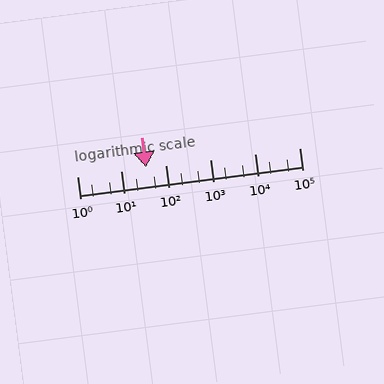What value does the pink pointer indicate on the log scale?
The pointer indicates approximately 36.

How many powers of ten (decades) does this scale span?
The scale spans 5 decades, from 1 to 100000.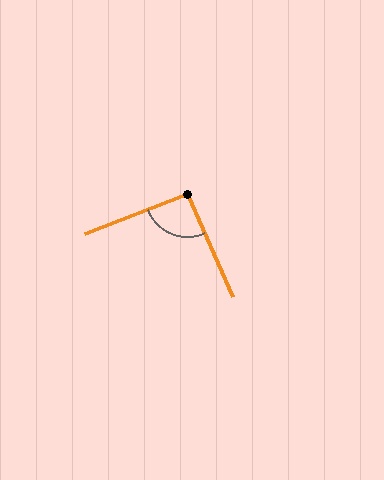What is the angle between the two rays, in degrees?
Approximately 93 degrees.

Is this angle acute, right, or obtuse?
It is approximately a right angle.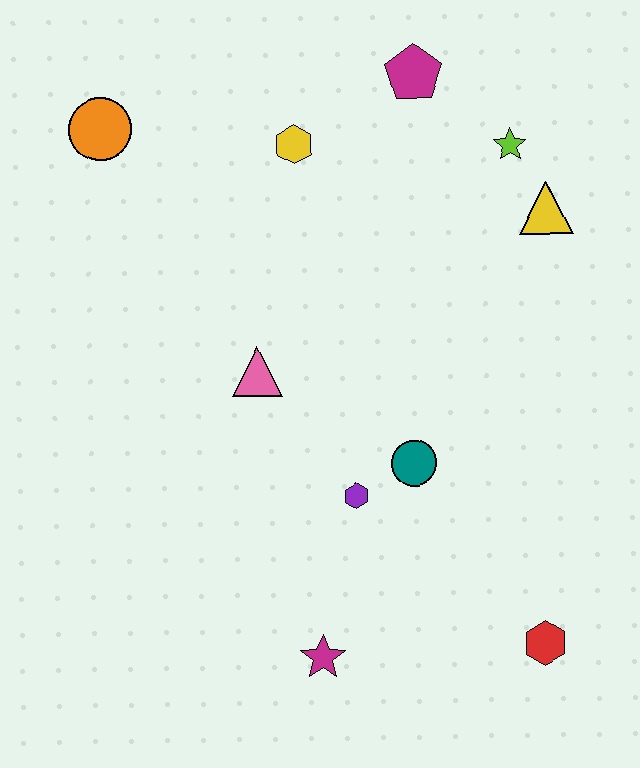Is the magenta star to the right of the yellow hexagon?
Yes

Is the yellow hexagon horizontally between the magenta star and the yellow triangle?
No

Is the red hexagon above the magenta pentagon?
No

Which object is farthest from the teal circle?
The orange circle is farthest from the teal circle.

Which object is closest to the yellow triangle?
The lime star is closest to the yellow triangle.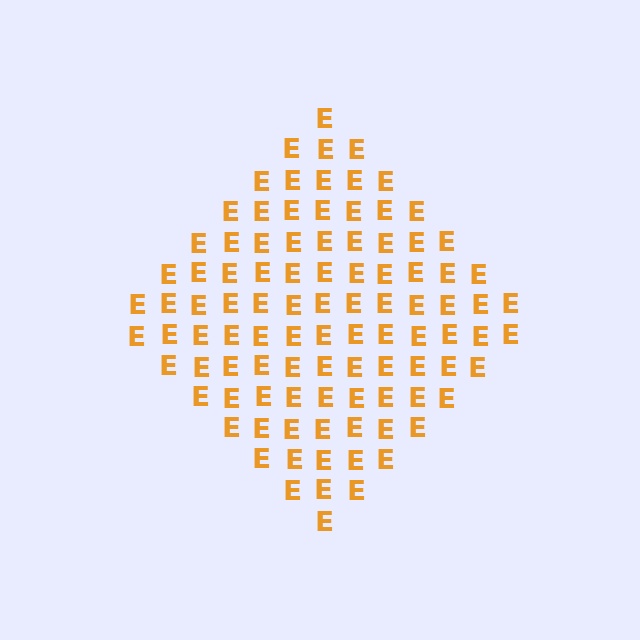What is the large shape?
The large shape is a diamond.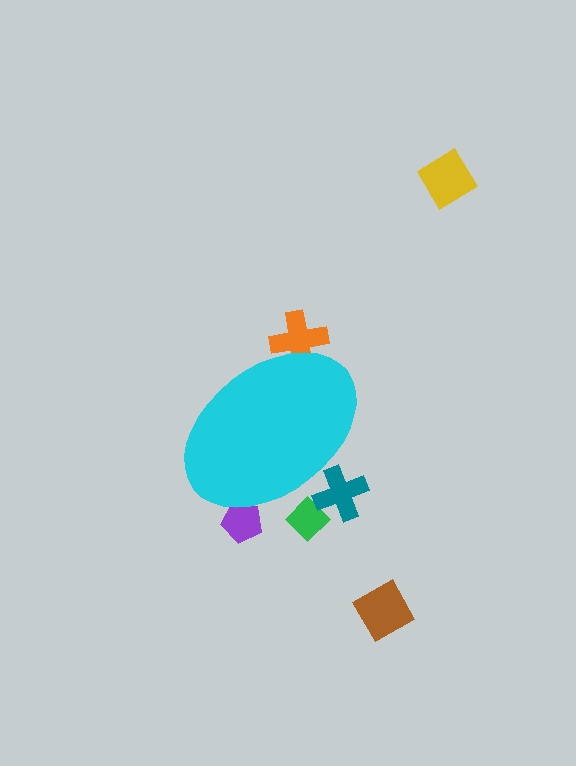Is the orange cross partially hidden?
Yes, the orange cross is partially hidden behind the cyan ellipse.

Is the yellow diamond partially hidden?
No, the yellow diamond is fully visible.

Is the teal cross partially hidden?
Yes, the teal cross is partially hidden behind the cyan ellipse.